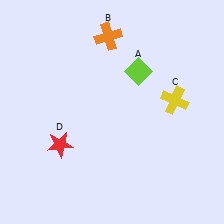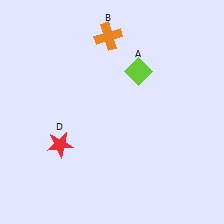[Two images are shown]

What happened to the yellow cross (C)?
The yellow cross (C) was removed in Image 2. It was in the top-right area of Image 1.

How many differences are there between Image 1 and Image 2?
There is 1 difference between the two images.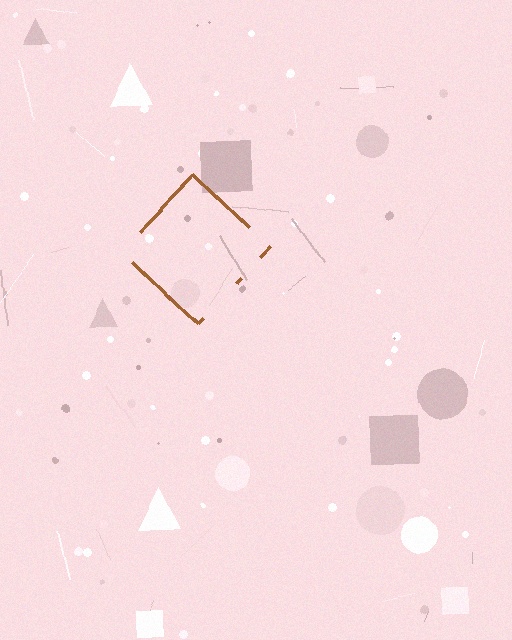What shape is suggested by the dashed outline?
The dashed outline suggests a diamond.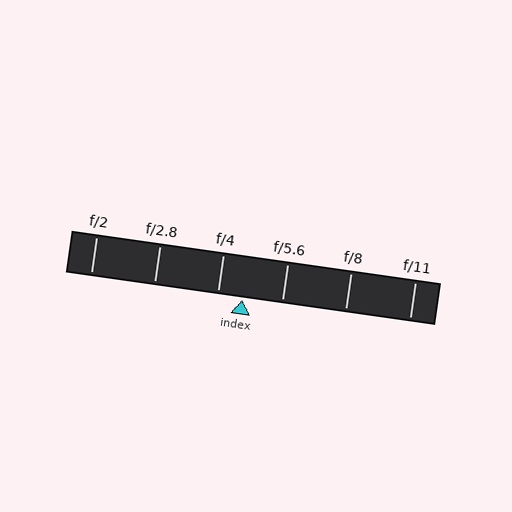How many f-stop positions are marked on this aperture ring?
There are 6 f-stop positions marked.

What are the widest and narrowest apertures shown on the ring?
The widest aperture shown is f/2 and the narrowest is f/11.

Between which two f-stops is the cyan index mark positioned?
The index mark is between f/4 and f/5.6.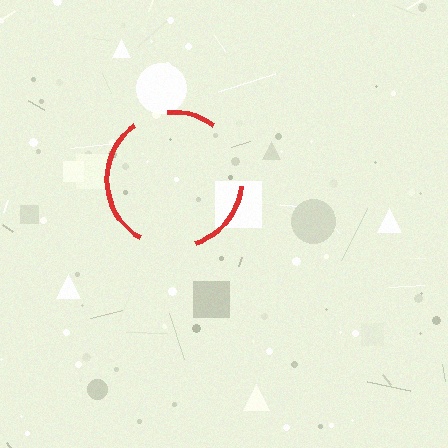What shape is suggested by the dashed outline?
The dashed outline suggests a circle.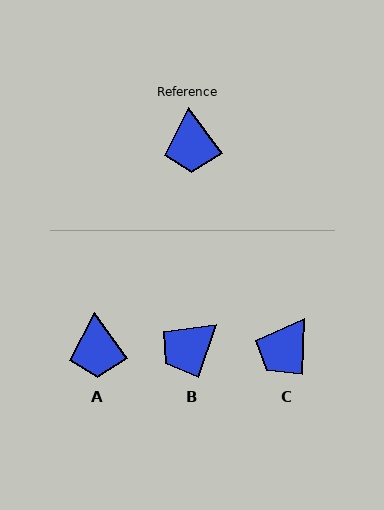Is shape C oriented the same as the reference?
No, it is off by about 39 degrees.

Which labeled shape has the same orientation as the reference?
A.